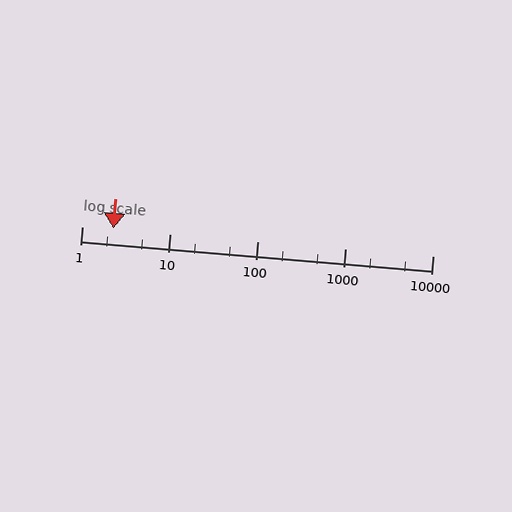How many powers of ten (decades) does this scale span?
The scale spans 4 decades, from 1 to 10000.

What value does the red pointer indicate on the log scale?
The pointer indicates approximately 2.3.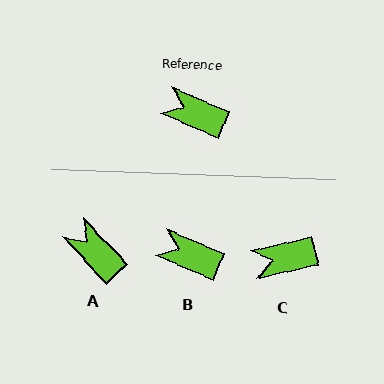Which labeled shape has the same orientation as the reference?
B.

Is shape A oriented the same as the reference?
No, it is off by about 24 degrees.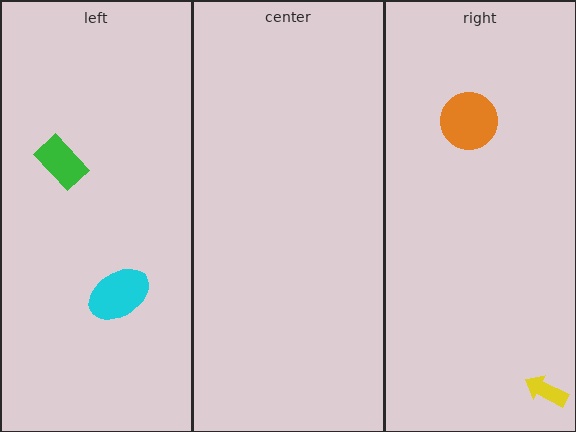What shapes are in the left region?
The cyan ellipse, the green rectangle.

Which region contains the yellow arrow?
The right region.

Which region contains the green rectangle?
The left region.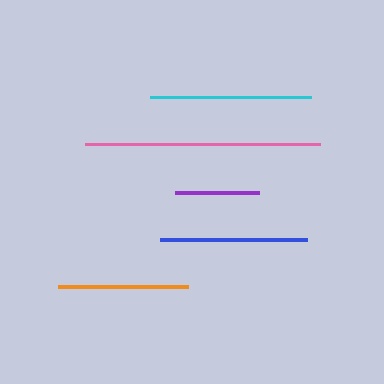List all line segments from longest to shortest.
From longest to shortest: pink, cyan, blue, orange, purple.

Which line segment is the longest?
The pink line is the longest at approximately 234 pixels.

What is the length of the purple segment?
The purple segment is approximately 83 pixels long.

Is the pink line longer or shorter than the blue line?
The pink line is longer than the blue line.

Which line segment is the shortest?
The purple line is the shortest at approximately 83 pixels.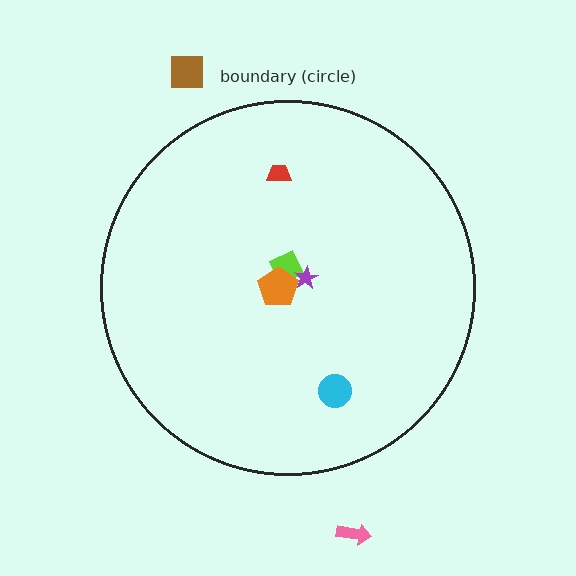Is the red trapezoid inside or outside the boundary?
Inside.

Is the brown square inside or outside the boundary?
Outside.